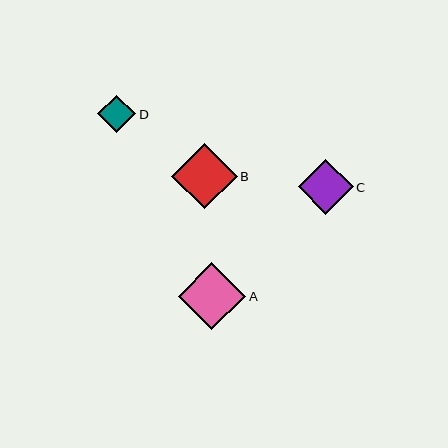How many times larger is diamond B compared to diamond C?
Diamond B is approximately 1.2 times the size of diamond C.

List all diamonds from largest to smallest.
From largest to smallest: A, B, C, D.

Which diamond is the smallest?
Diamond D is the smallest with a size of approximately 38 pixels.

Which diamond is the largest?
Diamond A is the largest with a size of approximately 67 pixels.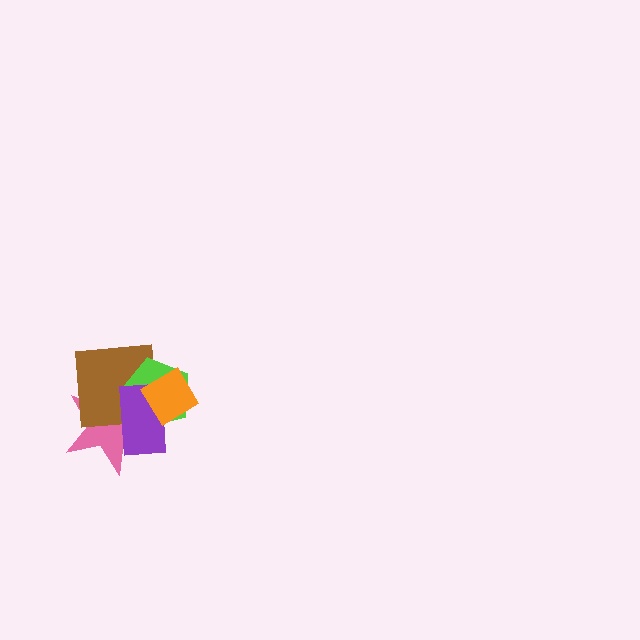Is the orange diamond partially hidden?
No, no other shape covers it.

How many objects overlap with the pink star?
4 objects overlap with the pink star.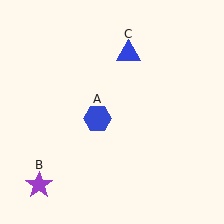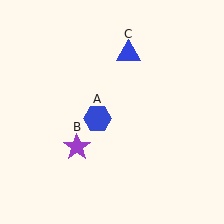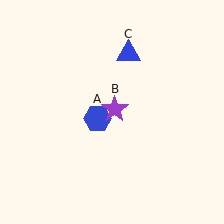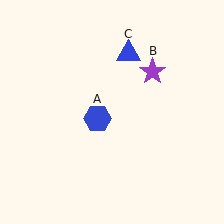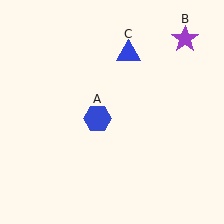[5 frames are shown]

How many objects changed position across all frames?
1 object changed position: purple star (object B).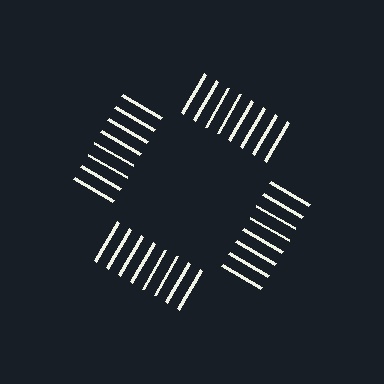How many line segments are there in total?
32 — 8 along each of the 4 edges.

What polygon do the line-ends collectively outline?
An illusory square — the line segments terminate on its edges but no continuous stroke is drawn.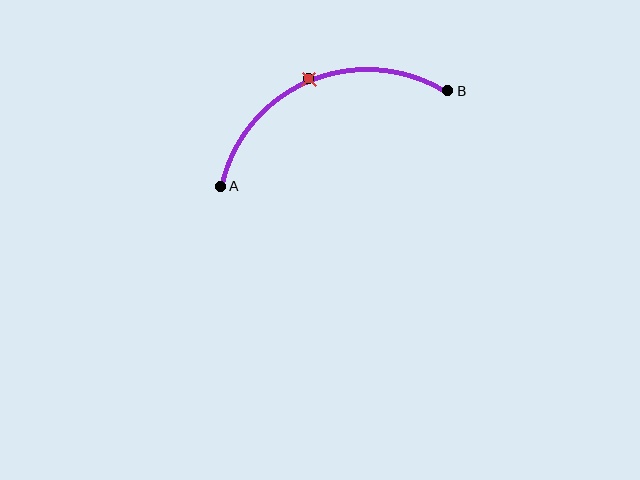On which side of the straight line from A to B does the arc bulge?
The arc bulges above the straight line connecting A and B.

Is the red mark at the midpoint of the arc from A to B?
Yes. The red mark lies on the arc at equal arc-length from both A and B — it is the arc midpoint.